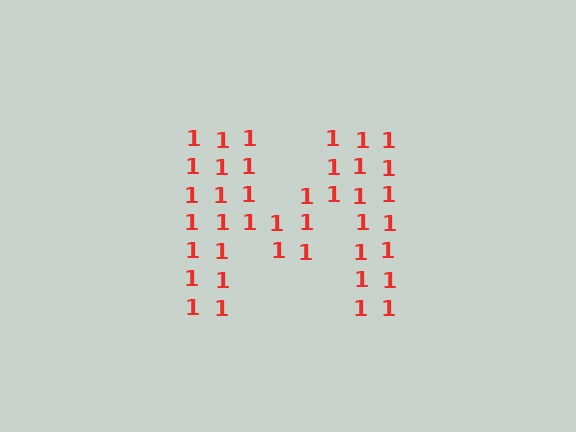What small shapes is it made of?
It is made of small digit 1's.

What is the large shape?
The large shape is the letter M.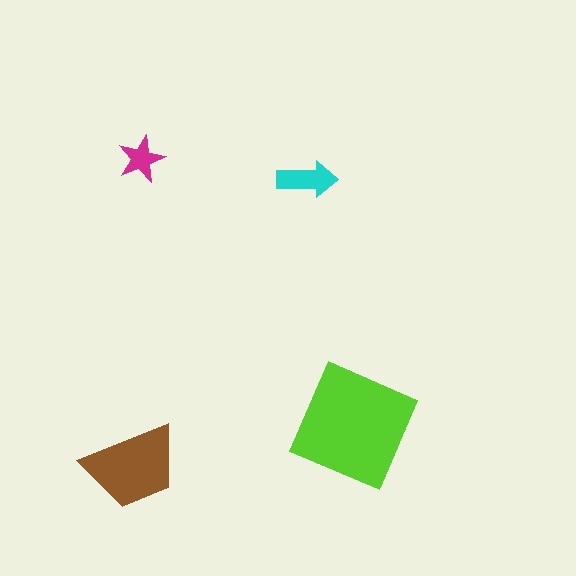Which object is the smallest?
The magenta star.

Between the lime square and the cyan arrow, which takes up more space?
The lime square.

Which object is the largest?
The lime square.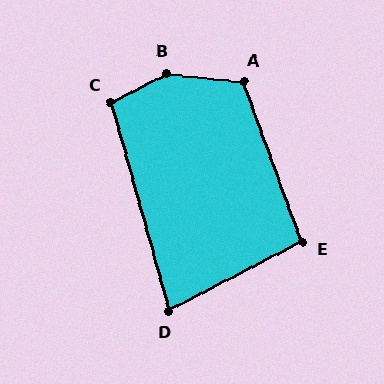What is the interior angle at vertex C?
Approximately 102 degrees (obtuse).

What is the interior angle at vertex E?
Approximately 97 degrees (obtuse).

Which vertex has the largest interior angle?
B, at approximately 146 degrees.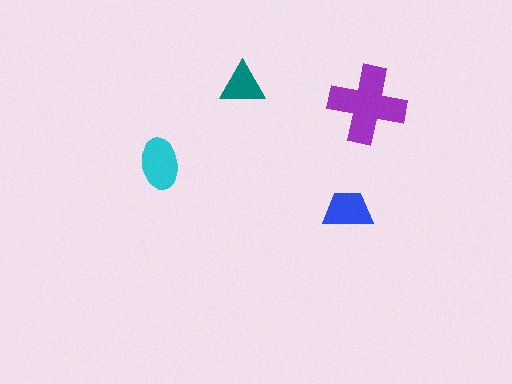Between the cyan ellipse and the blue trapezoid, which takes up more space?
The cyan ellipse.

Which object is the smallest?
The teal triangle.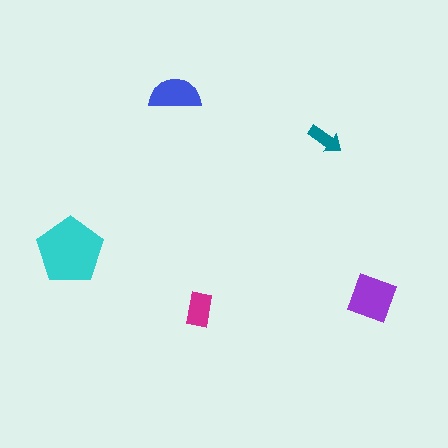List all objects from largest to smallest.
The cyan pentagon, the purple diamond, the blue semicircle, the magenta rectangle, the teal arrow.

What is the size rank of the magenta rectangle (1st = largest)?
4th.